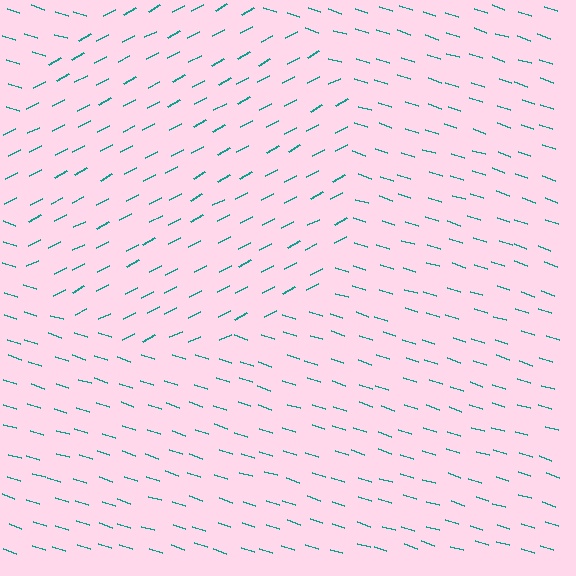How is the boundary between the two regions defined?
The boundary is defined purely by a change in line orientation (approximately 45 degrees difference). All lines are the same color and thickness.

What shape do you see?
I see a circle.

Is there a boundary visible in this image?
Yes, there is a texture boundary formed by a change in line orientation.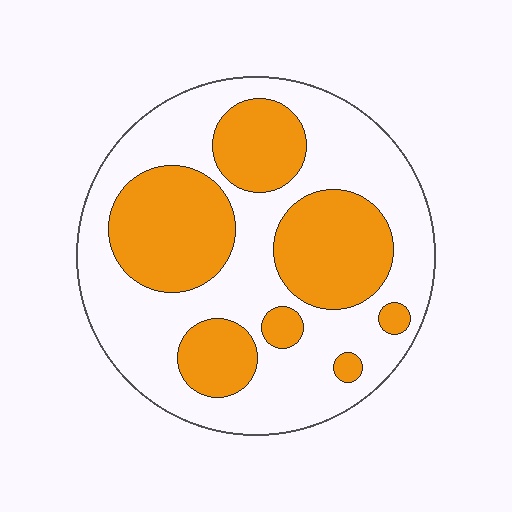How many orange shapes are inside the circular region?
7.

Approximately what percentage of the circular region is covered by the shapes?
Approximately 40%.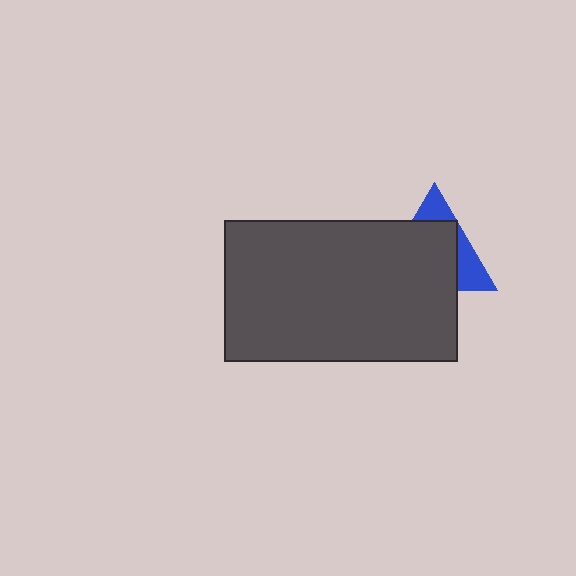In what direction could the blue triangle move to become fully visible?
The blue triangle could move up. That would shift it out from behind the dark gray rectangle entirely.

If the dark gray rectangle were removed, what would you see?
You would see the complete blue triangle.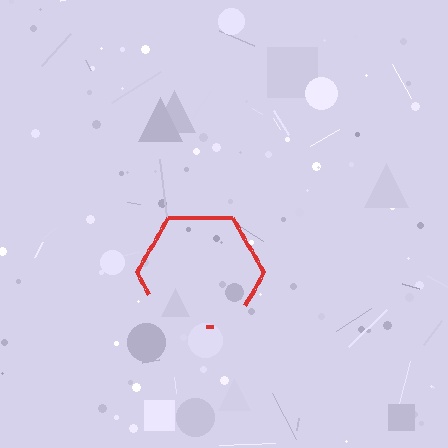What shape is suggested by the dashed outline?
The dashed outline suggests a hexagon.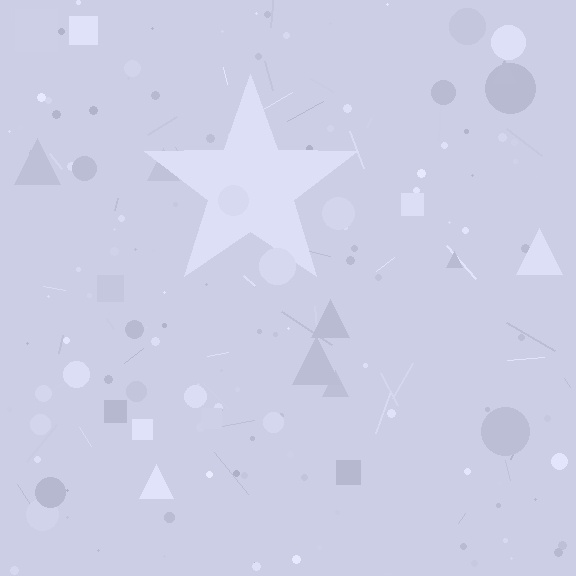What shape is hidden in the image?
A star is hidden in the image.